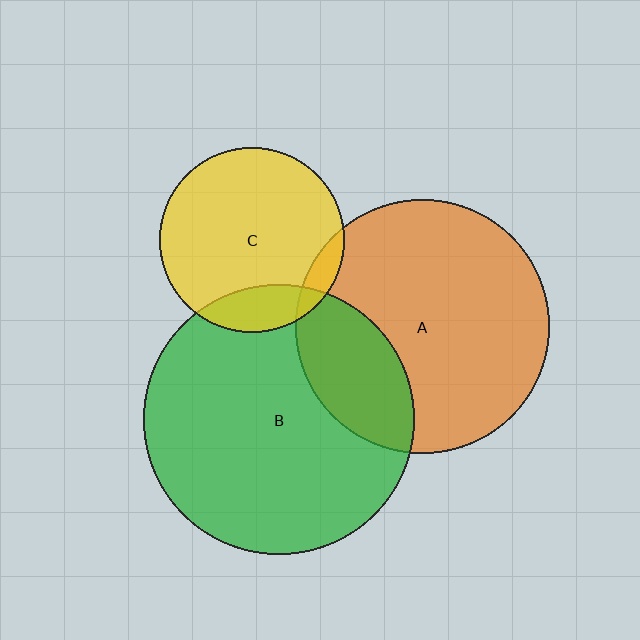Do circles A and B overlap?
Yes.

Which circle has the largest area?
Circle B (green).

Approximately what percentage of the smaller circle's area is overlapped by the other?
Approximately 25%.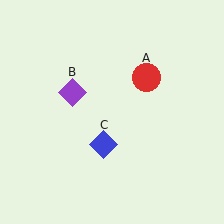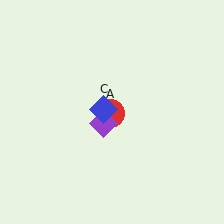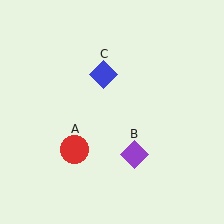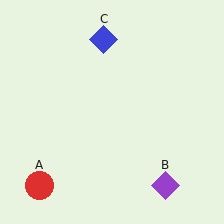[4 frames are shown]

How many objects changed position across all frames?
3 objects changed position: red circle (object A), purple diamond (object B), blue diamond (object C).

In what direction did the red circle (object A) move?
The red circle (object A) moved down and to the left.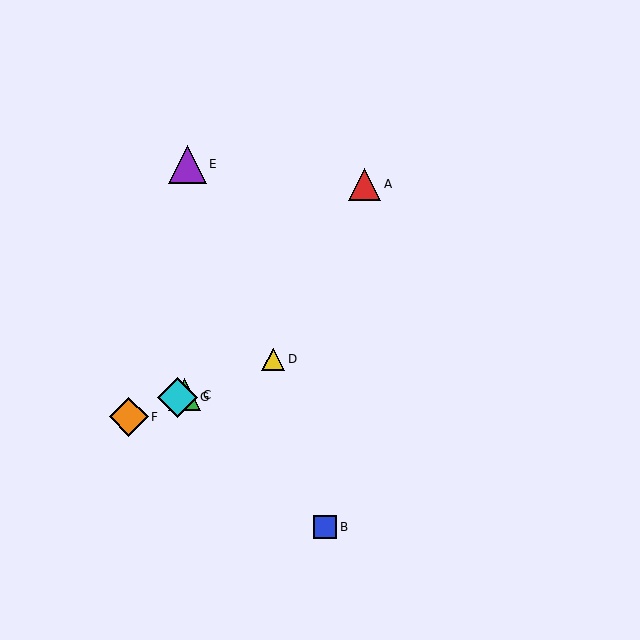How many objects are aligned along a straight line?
4 objects (C, D, F, G) are aligned along a straight line.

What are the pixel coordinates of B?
Object B is at (325, 527).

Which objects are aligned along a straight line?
Objects C, D, F, G are aligned along a straight line.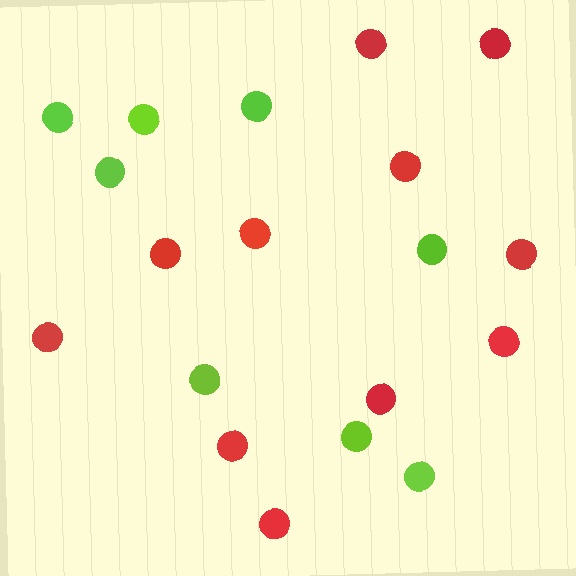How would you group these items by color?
There are 2 groups: one group of red circles (11) and one group of lime circles (8).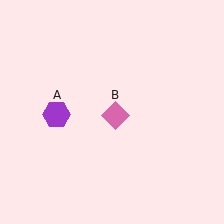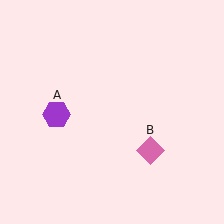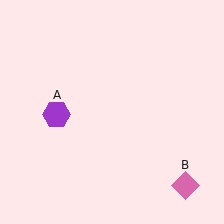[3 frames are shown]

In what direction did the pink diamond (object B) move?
The pink diamond (object B) moved down and to the right.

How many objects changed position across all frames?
1 object changed position: pink diamond (object B).